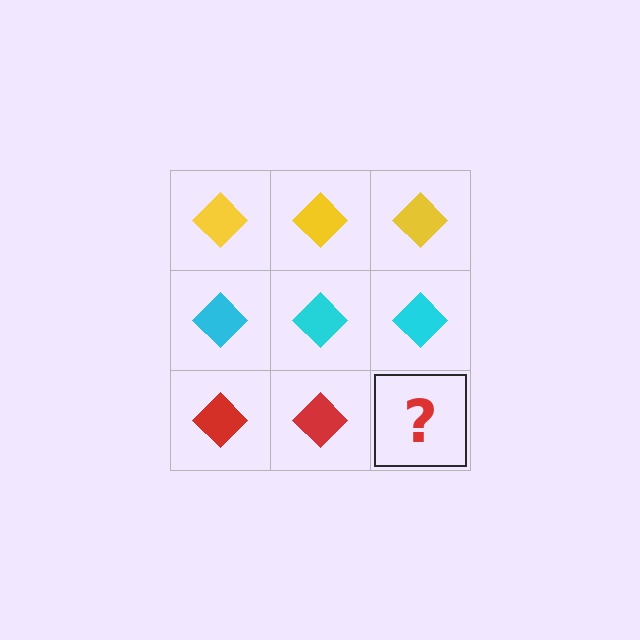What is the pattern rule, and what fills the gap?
The rule is that each row has a consistent color. The gap should be filled with a red diamond.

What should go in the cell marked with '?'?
The missing cell should contain a red diamond.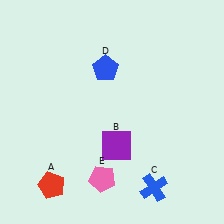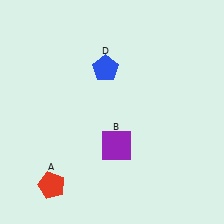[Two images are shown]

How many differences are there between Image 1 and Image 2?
There are 2 differences between the two images.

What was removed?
The blue cross (C), the pink pentagon (E) were removed in Image 2.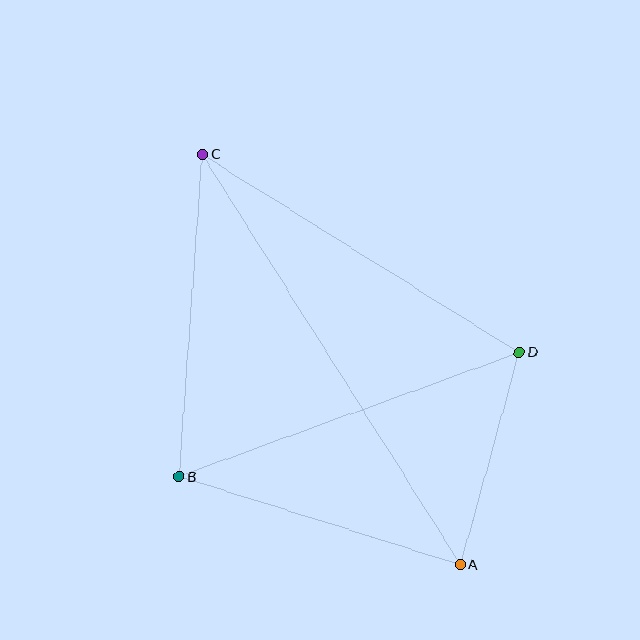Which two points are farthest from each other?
Points A and C are farthest from each other.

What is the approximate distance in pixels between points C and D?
The distance between C and D is approximately 374 pixels.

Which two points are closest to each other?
Points A and D are closest to each other.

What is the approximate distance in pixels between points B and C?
The distance between B and C is approximately 323 pixels.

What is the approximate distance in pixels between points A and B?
The distance between A and B is approximately 295 pixels.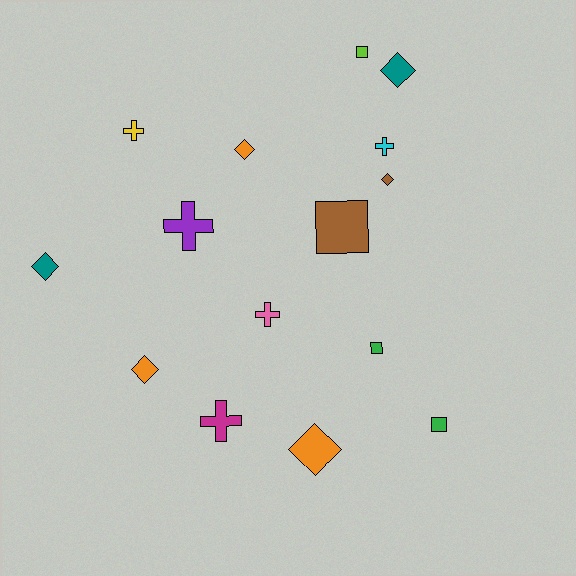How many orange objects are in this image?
There are 3 orange objects.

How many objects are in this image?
There are 15 objects.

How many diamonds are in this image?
There are 6 diamonds.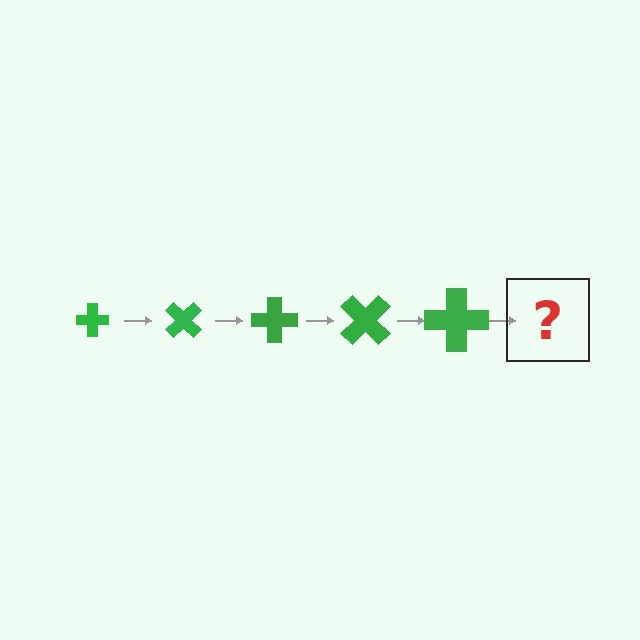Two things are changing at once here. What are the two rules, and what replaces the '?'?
The two rules are that the cross grows larger each step and it rotates 45 degrees each step. The '?' should be a cross, larger than the previous one and rotated 225 degrees from the start.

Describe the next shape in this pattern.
It should be a cross, larger than the previous one and rotated 225 degrees from the start.